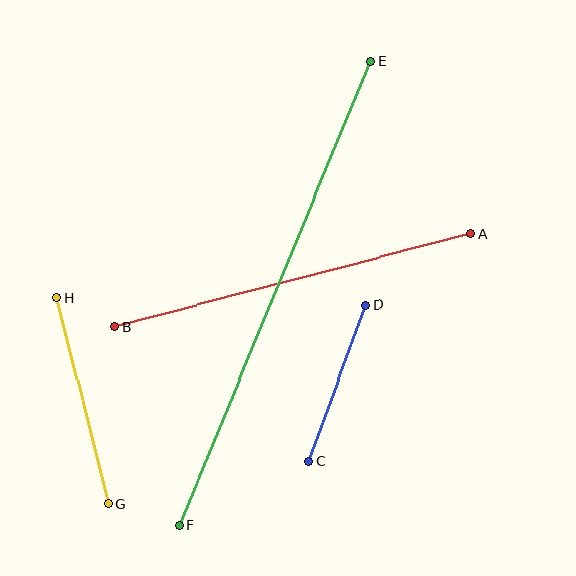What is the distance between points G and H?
The distance is approximately 212 pixels.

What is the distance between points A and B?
The distance is approximately 367 pixels.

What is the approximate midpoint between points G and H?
The midpoint is at approximately (83, 401) pixels.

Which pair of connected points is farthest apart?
Points E and F are farthest apart.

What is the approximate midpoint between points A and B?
The midpoint is at approximately (293, 280) pixels.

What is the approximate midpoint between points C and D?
The midpoint is at approximately (337, 383) pixels.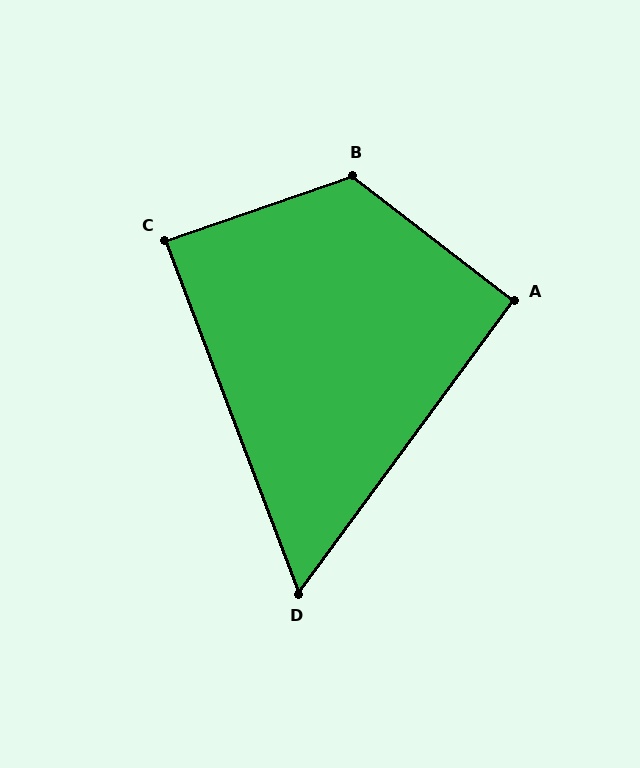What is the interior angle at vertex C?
Approximately 88 degrees (approximately right).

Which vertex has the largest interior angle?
B, at approximately 123 degrees.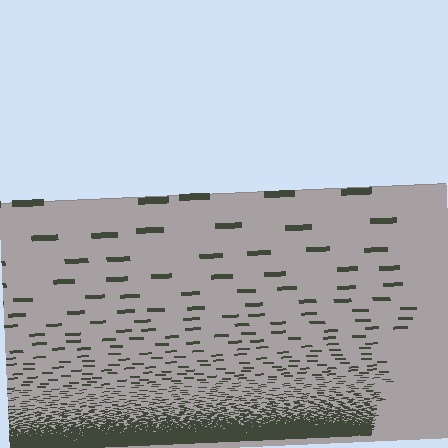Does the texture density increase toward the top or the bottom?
Density increases toward the bottom.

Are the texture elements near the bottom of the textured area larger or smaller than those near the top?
Smaller. The gradient is inverted — elements near the bottom are smaller and denser.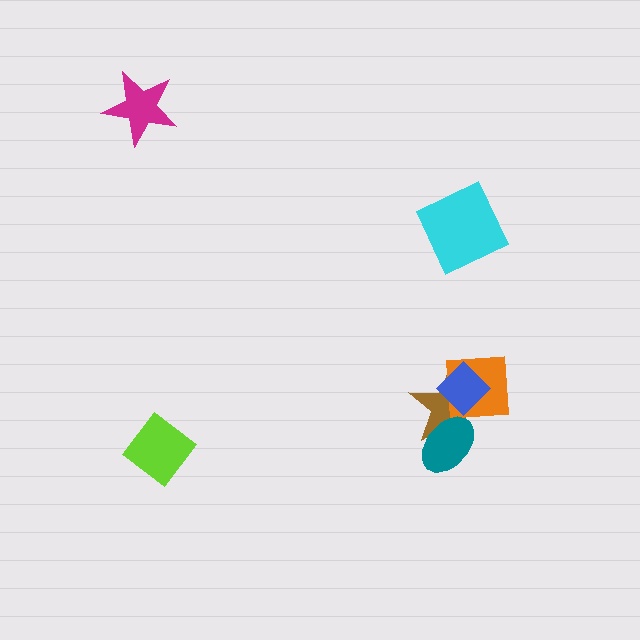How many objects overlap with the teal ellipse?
2 objects overlap with the teal ellipse.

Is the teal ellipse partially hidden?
No, no other shape covers it.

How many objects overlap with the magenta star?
0 objects overlap with the magenta star.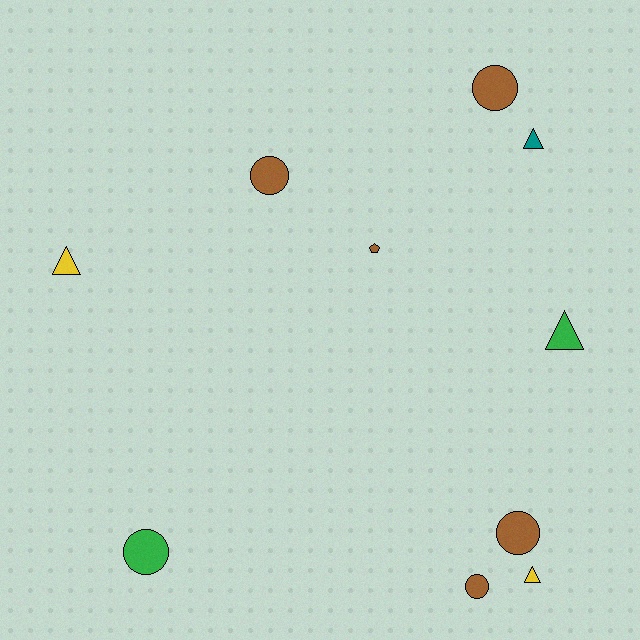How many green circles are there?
There is 1 green circle.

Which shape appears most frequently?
Circle, with 5 objects.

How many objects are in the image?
There are 10 objects.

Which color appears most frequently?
Brown, with 5 objects.